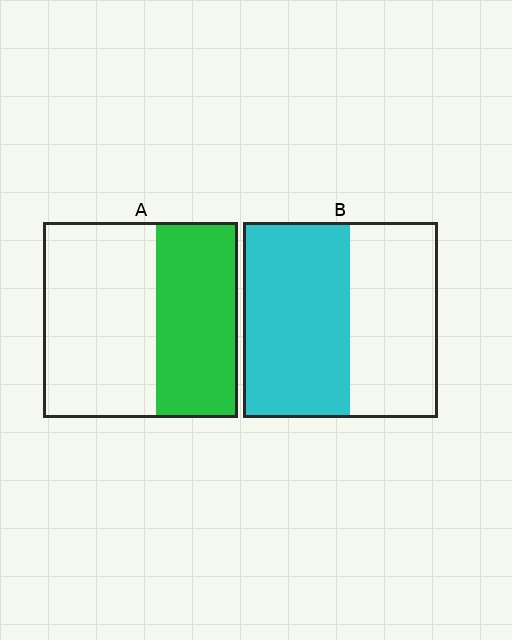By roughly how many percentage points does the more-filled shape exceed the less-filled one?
By roughly 15 percentage points (B over A).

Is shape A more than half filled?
No.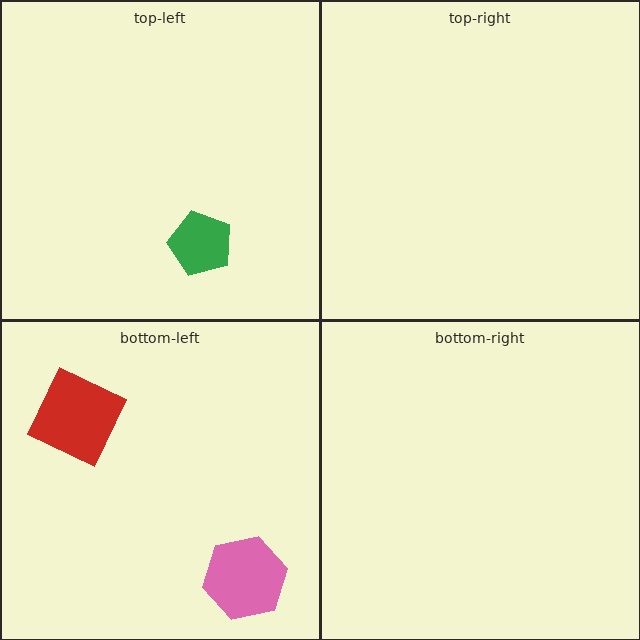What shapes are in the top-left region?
The green pentagon.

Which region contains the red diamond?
The bottom-left region.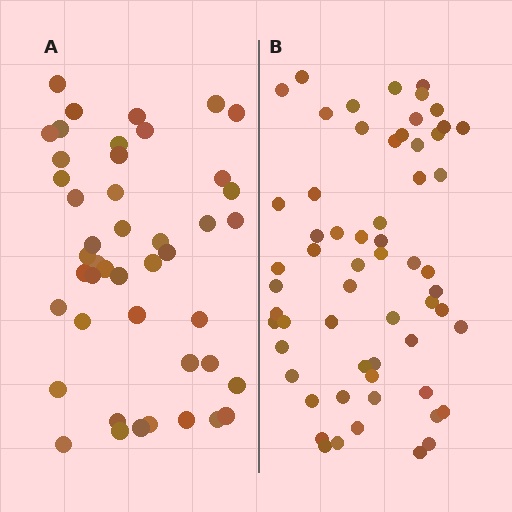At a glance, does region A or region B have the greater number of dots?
Region B (the right region) has more dots.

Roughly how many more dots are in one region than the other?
Region B has approximately 15 more dots than region A.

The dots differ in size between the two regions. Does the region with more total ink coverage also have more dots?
No. Region A has more total ink coverage because its dots are larger, but region B actually contains more individual dots. Total area can be misleading — the number of items is what matters here.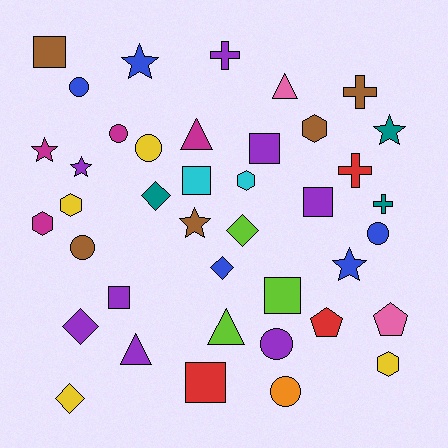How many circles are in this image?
There are 7 circles.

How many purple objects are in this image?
There are 8 purple objects.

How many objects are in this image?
There are 40 objects.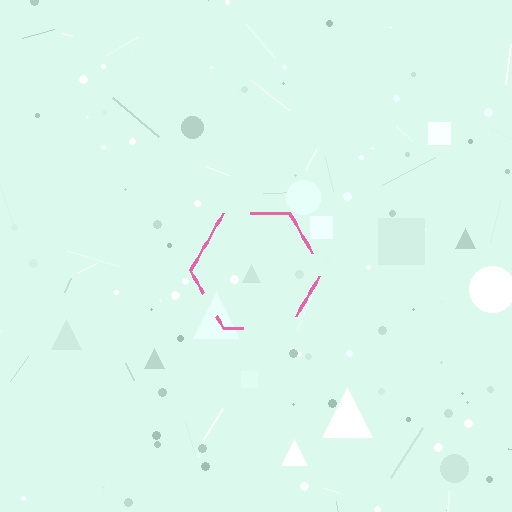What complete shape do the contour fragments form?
The contour fragments form a hexagon.